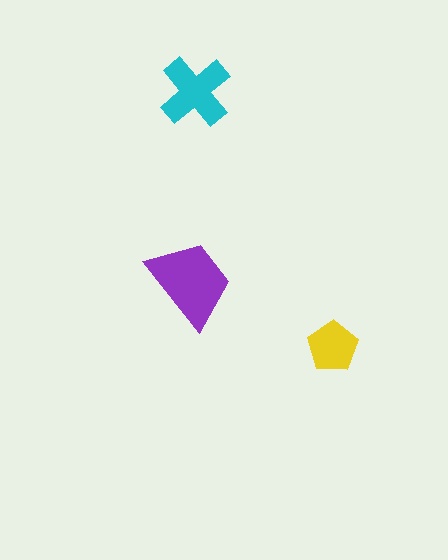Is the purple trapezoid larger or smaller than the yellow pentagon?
Larger.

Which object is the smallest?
The yellow pentagon.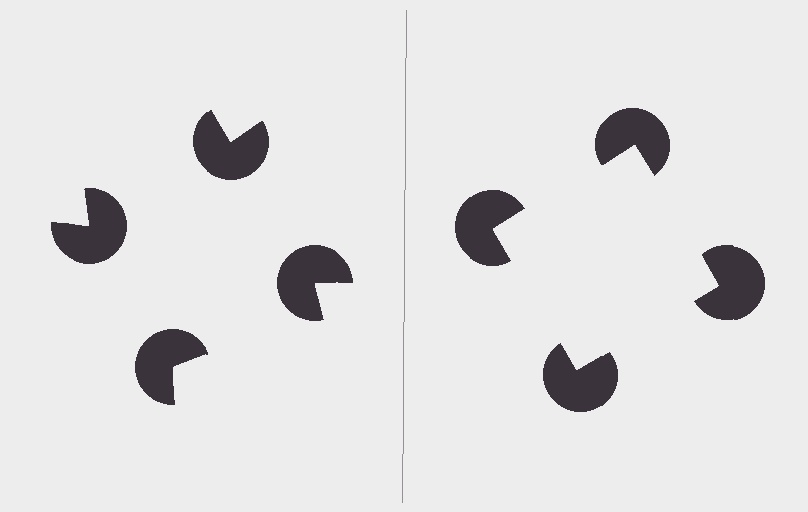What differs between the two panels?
The pac-man discs are positioned identically on both sides; only the wedge orientations differ. On the right they align to a square; on the left they are misaligned.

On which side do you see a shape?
An illusory square appears on the right side. On the left side the wedge cuts are rotated, so no coherent shape forms.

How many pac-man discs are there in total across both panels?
8 — 4 on each side.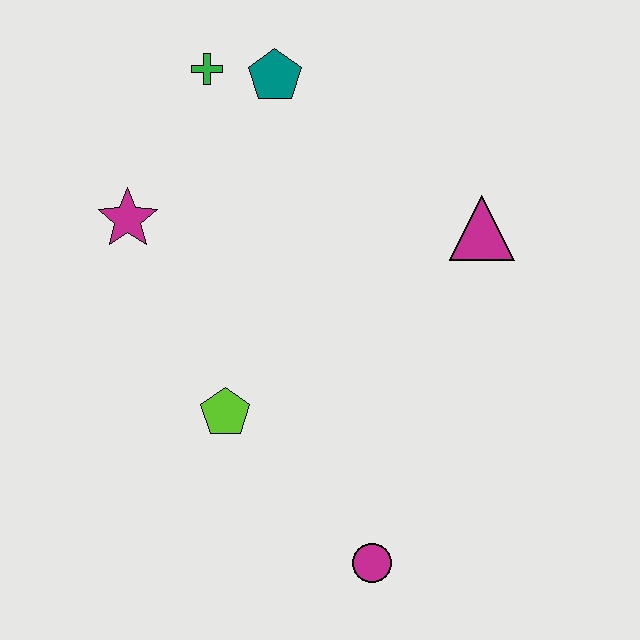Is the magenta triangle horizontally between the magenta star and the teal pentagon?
No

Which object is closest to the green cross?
The teal pentagon is closest to the green cross.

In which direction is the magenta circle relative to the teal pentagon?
The magenta circle is below the teal pentagon.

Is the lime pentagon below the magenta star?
Yes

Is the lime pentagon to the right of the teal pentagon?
No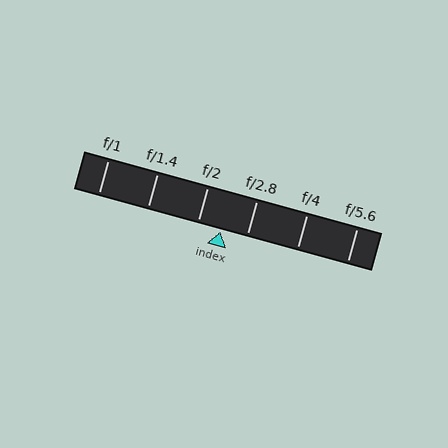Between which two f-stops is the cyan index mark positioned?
The index mark is between f/2 and f/2.8.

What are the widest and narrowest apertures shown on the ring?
The widest aperture shown is f/1 and the narrowest is f/5.6.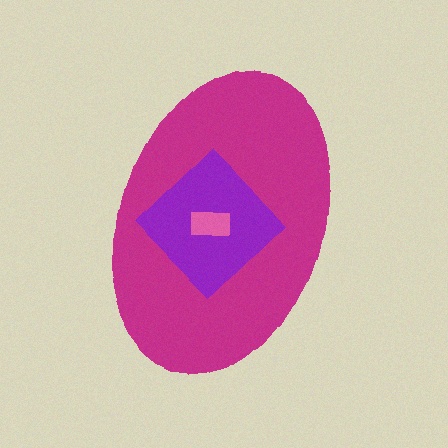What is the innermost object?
The pink rectangle.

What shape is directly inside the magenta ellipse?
The purple diamond.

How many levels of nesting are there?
3.